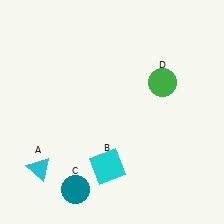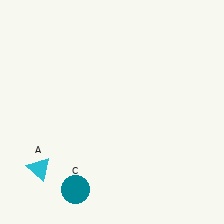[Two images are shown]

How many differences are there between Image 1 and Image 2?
There are 2 differences between the two images.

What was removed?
The cyan square (B), the green circle (D) were removed in Image 2.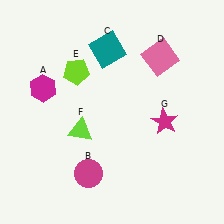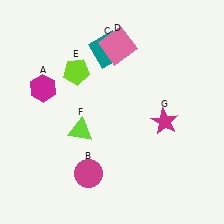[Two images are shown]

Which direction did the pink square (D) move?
The pink square (D) moved left.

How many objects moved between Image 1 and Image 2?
1 object moved between the two images.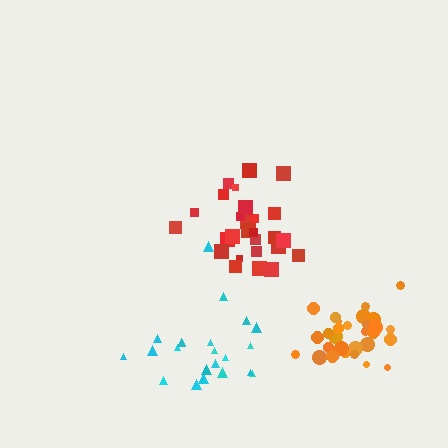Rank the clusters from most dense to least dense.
orange, red, cyan.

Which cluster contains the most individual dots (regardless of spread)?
Orange (30).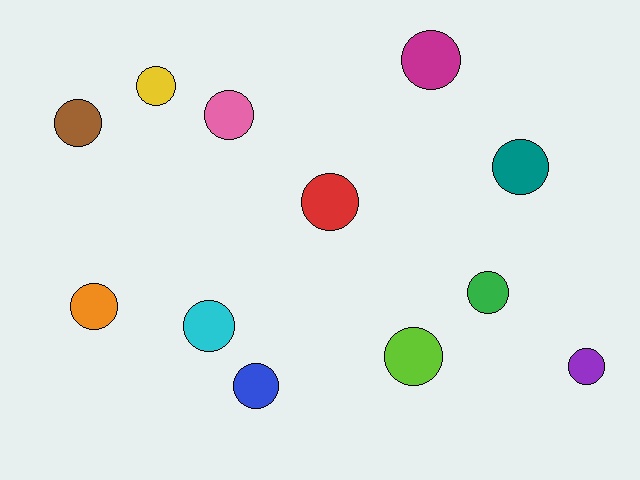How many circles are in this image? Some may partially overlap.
There are 12 circles.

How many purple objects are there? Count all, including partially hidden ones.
There is 1 purple object.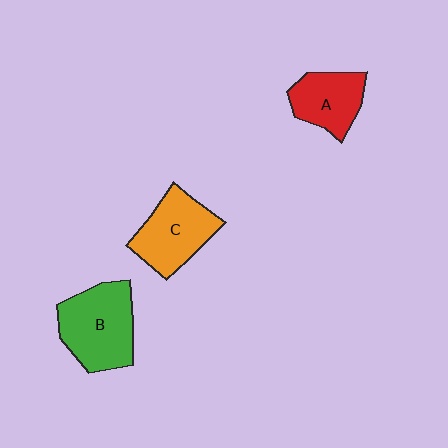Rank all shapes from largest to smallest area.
From largest to smallest: B (green), C (orange), A (red).